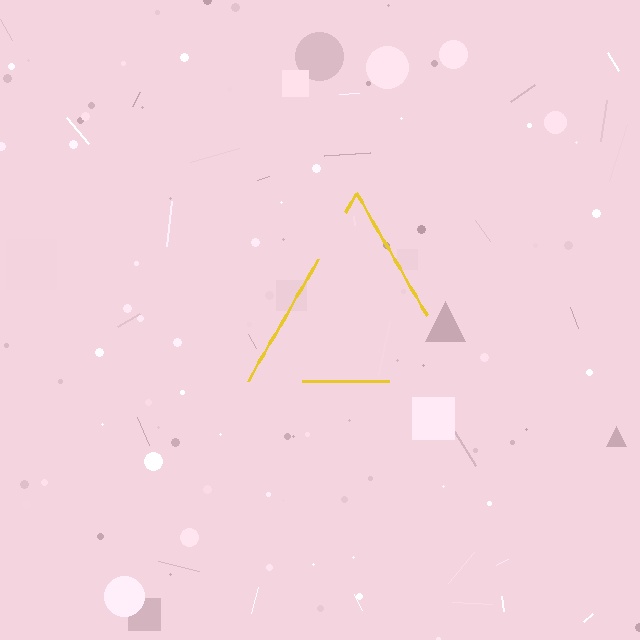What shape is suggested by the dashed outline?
The dashed outline suggests a triangle.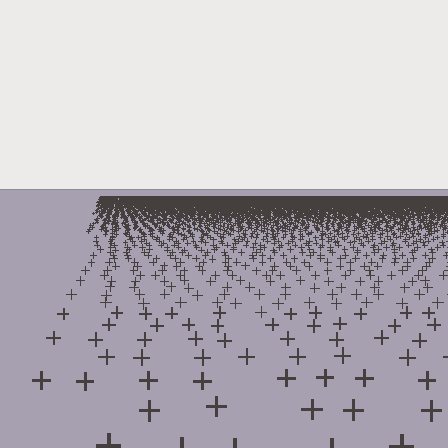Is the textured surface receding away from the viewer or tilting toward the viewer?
The surface is receding away from the viewer. Texture elements get smaller and denser toward the top.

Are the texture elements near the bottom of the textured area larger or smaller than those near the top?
Larger. Near the bottom, elements are closer to the viewer and appear at a bigger on-screen size.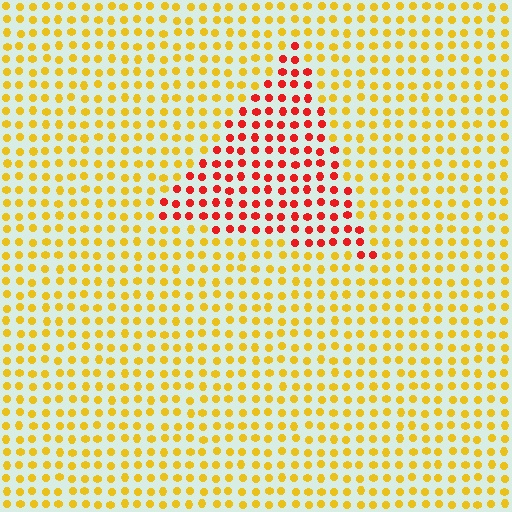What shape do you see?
I see a triangle.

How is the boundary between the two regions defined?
The boundary is defined purely by a slight shift in hue (about 49 degrees). Spacing, size, and orientation are identical on both sides.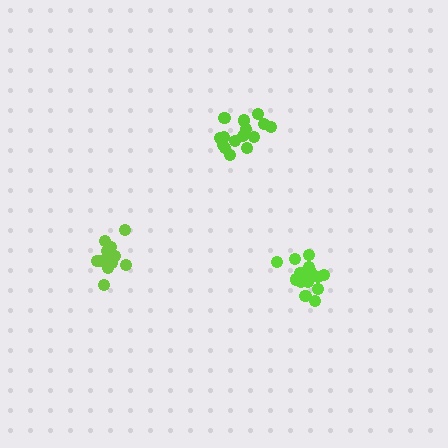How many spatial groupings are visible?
There are 3 spatial groupings.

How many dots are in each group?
Group 1: 15 dots, Group 2: 12 dots, Group 3: 15 dots (42 total).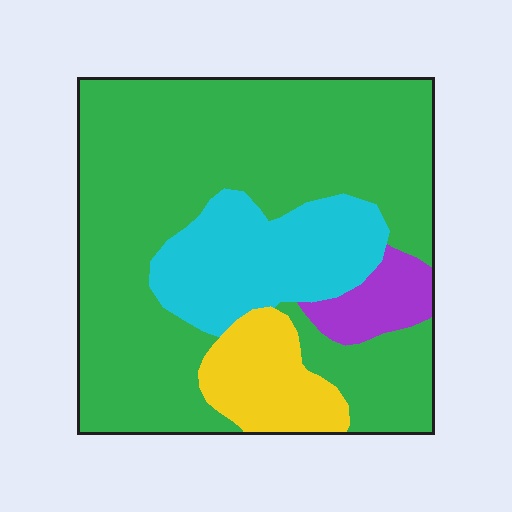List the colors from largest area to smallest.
From largest to smallest: green, cyan, yellow, purple.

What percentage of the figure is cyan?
Cyan covers about 20% of the figure.